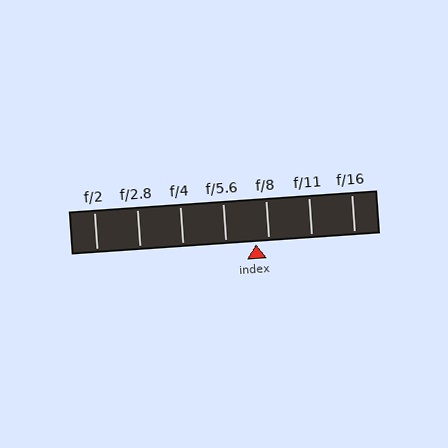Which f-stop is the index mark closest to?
The index mark is closest to f/8.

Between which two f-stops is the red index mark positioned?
The index mark is between f/5.6 and f/8.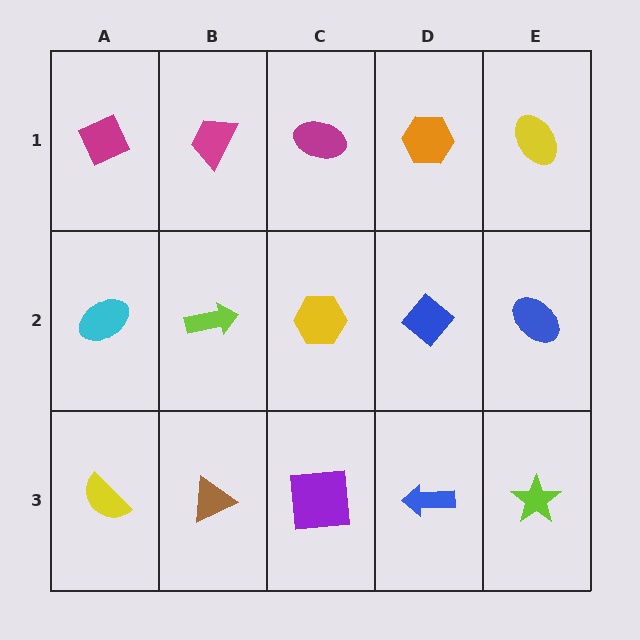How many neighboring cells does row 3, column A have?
2.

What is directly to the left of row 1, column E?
An orange hexagon.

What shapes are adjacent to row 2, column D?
An orange hexagon (row 1, column D), a blue arrow (row 3, column D), a yellow hexagon (row 2, column C), a blue ellipse (row 2, column E).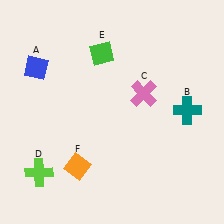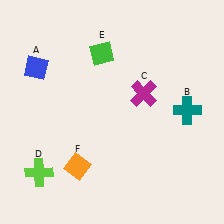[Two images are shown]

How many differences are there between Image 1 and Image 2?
There is 1 difference between the two images.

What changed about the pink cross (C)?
In Image 1, C is pink. In Image 2, it changed to magenta.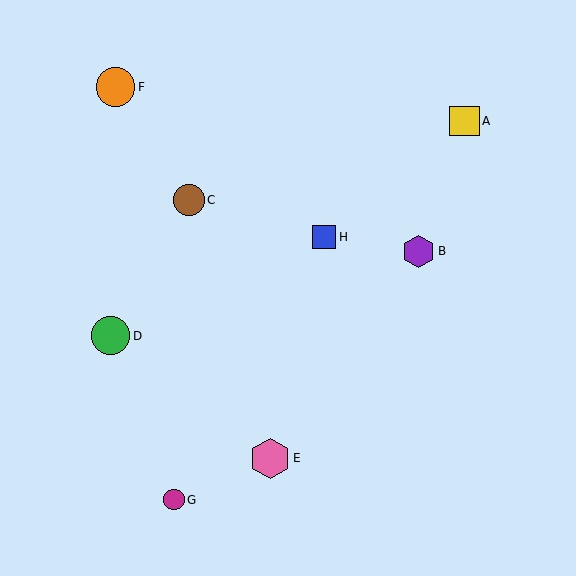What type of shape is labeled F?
Shape F is an orange circle.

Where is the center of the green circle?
The center of the green circle is at (111, 336).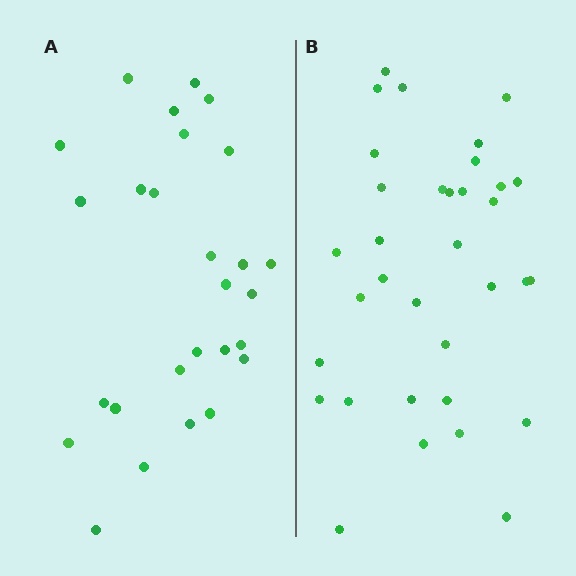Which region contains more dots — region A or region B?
Region B (the right region) has more dots.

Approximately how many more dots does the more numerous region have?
Region B has roughly 8 or so more dots than region A.